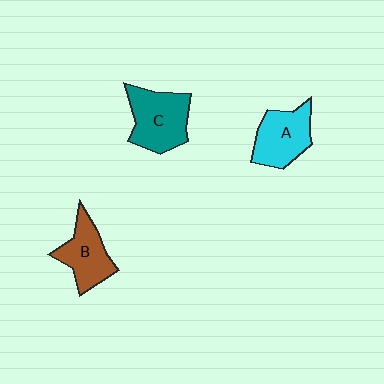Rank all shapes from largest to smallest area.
From largest to smallest: C (teal), A (cyan), B (brown).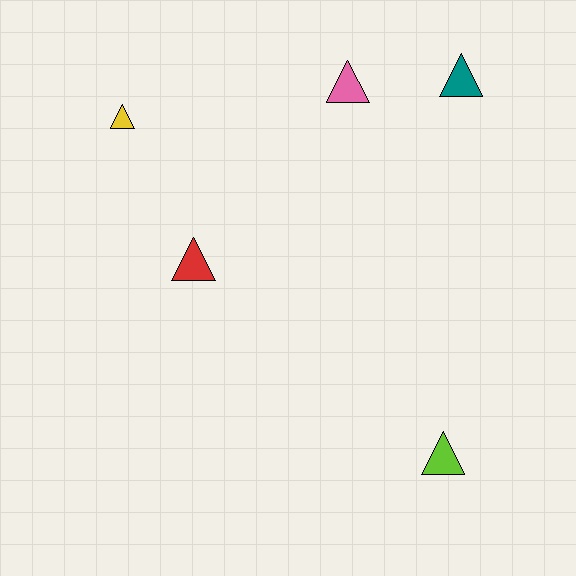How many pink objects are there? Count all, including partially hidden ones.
There is 1 pink object.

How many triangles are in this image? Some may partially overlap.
There are 5 triangles.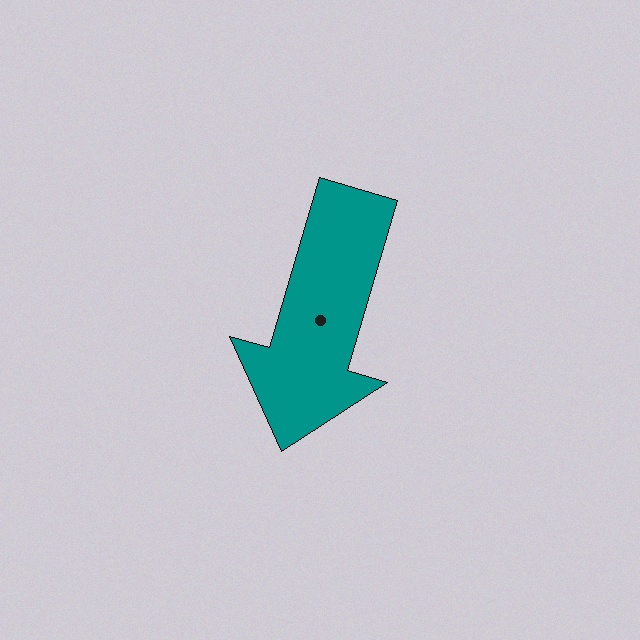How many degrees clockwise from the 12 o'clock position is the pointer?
Approximately 196 degrees.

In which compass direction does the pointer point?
South.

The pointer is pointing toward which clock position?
Roughly 7 o'clock.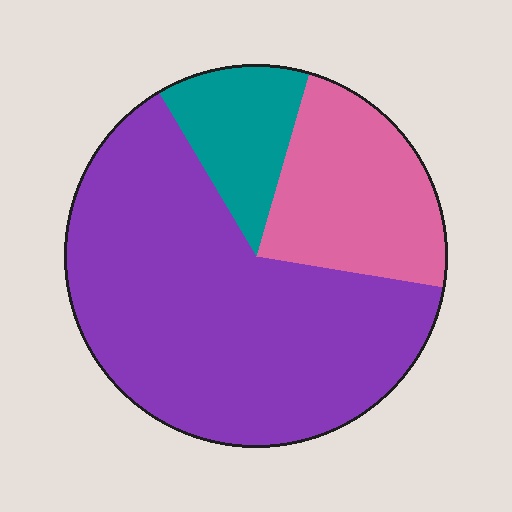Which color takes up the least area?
Teal, at roughly 15%.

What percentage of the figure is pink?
Pink takes up about one quarter (1/4) of the figure.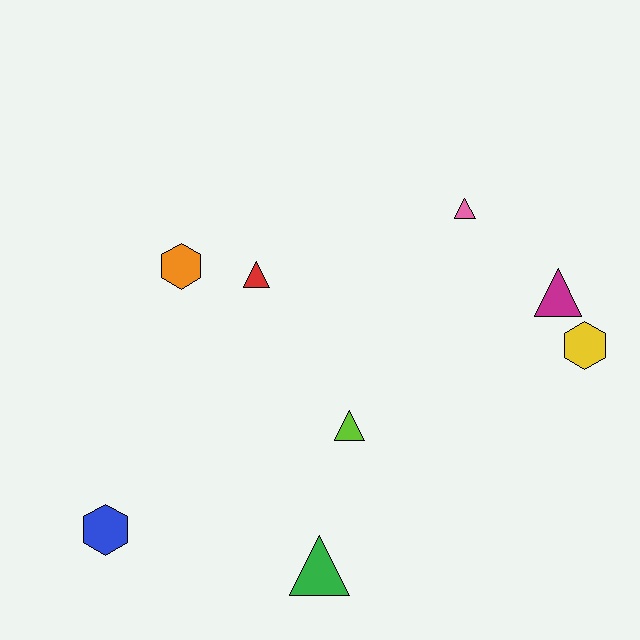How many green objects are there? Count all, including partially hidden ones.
There is 1 green object.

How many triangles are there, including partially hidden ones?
There are 5 triangles.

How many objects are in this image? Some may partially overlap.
There are 8 objects.